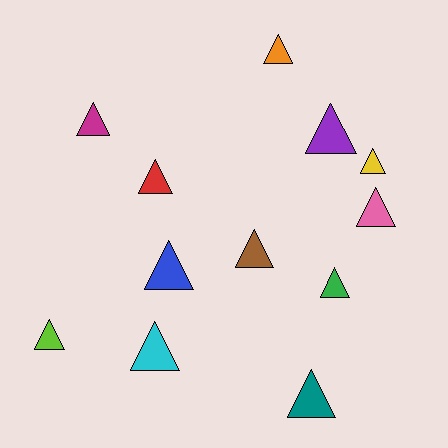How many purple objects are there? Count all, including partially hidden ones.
There is 1 purple object.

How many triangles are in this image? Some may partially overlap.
There are 12 triangles.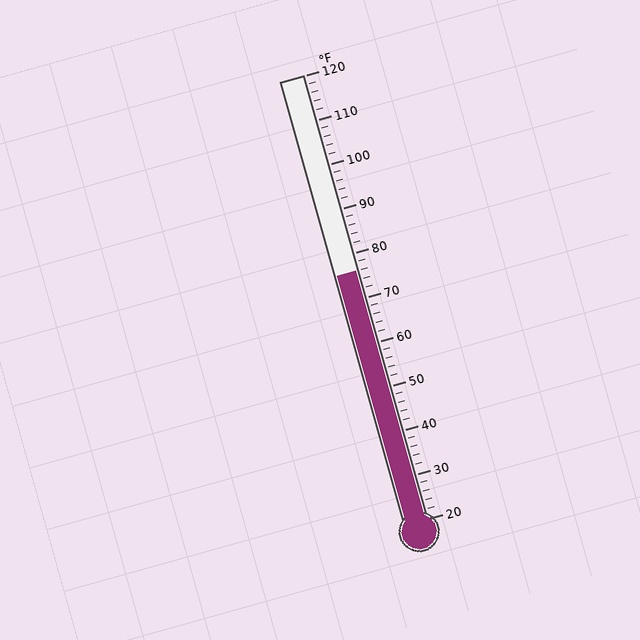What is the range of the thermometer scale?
The thermometer scale ranges from 20°F to 120°F.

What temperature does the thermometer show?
The thermometer shows approximately 76°F.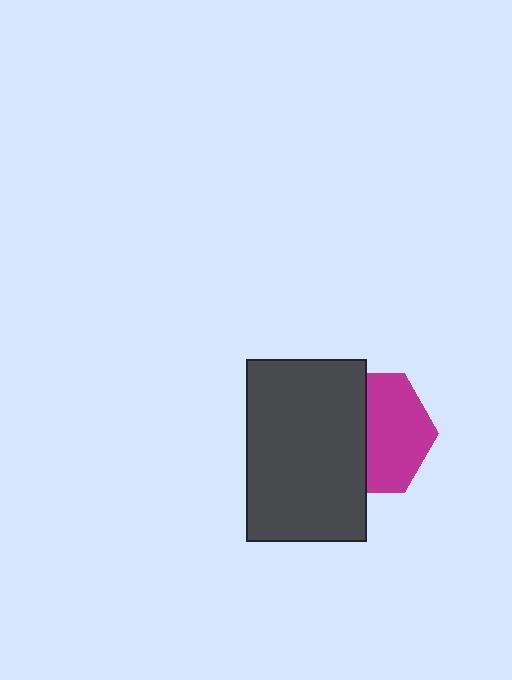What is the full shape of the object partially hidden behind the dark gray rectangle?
The partially hidden object is a magenta hexagon.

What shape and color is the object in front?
The object in front is a dark gray rectangle.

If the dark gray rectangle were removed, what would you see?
You would see the complete magenta hexagon.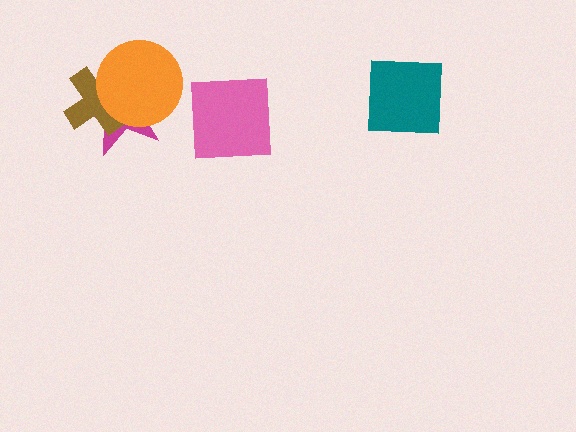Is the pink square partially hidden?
No, no other shape covers it.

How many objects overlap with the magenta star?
2 objects overlap with the magenta star.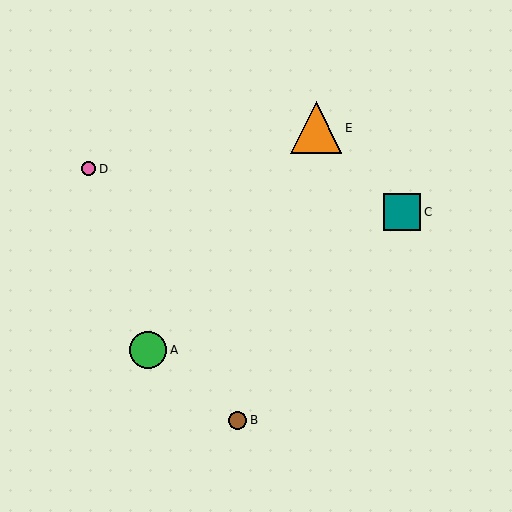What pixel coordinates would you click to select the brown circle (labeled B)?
Click at (238, 420) to select the brown circle B.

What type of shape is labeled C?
Shape C is a teal square.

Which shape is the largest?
The orange triangle (labeled E) is the largest.